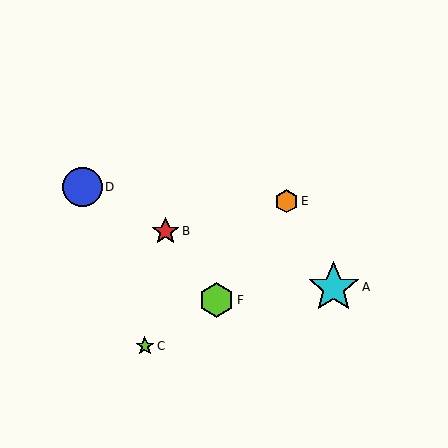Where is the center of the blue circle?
The center of the blue circle is at (82, 187).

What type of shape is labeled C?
Shape C is a lime star.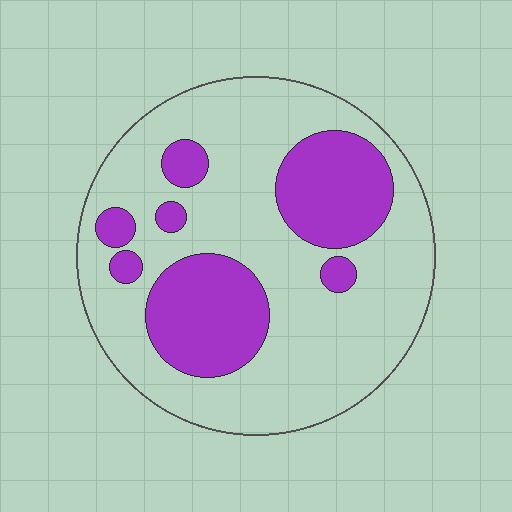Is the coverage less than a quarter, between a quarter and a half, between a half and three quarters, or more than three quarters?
Between a quarter and a half.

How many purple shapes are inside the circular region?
7.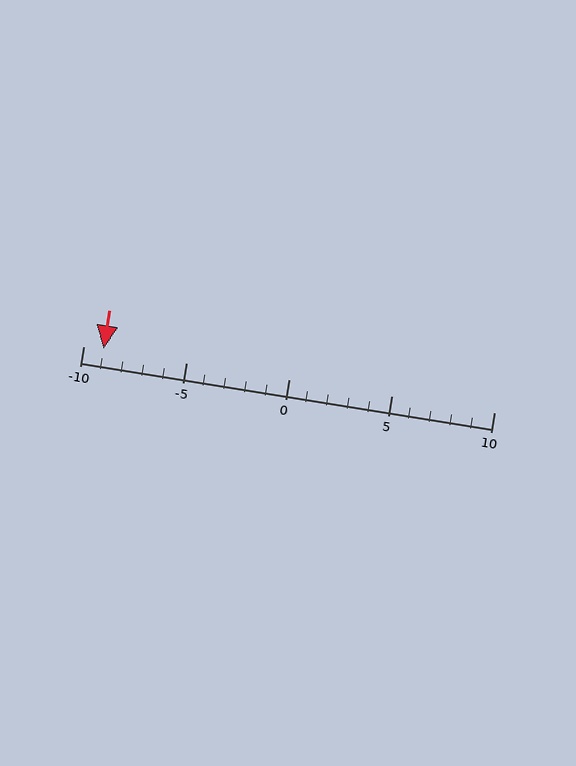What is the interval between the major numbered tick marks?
The major tick marks are spaced 5 units apart.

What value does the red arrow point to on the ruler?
The red arrow points to approximately -9.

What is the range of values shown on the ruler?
The ruler shows values from -10 to 10.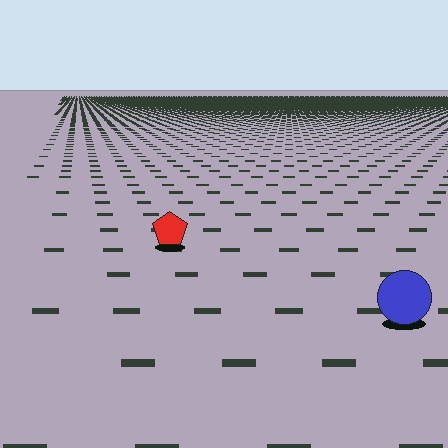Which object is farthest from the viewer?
The red pentagon is farthest from the viewer. It appears smaller and the ground texture around it is denser.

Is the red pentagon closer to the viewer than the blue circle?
No. The blue circle is closer — you can tell from the texture gradient: the ground texture is coarser near it.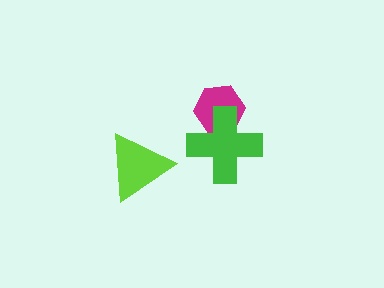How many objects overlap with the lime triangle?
0 objects overlap with the lime triangle.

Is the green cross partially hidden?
No, no other shape covers it.